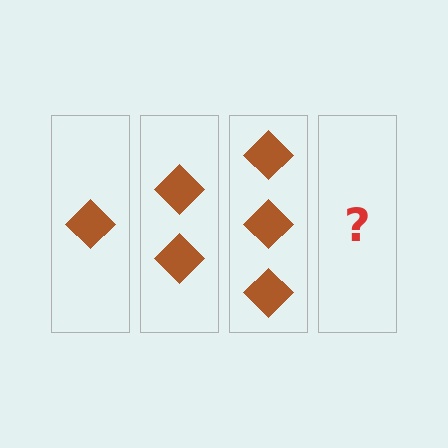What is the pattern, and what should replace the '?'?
The pattern is that each step adds one more diamond. The '?' should be 4 diamonds.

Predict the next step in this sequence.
The next step is 4 diamonds.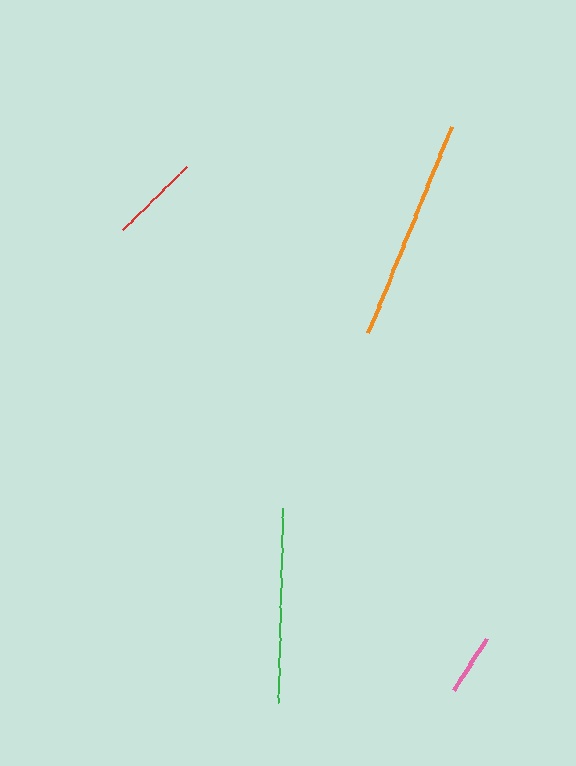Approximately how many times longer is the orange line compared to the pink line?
The orange line is approximately 3.7 times the length of the pink line.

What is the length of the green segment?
The green segment is approximately 195 pixels long.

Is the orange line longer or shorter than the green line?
The orange line is longer than the green line.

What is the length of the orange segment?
The orange segment is approximately 221 pixels long.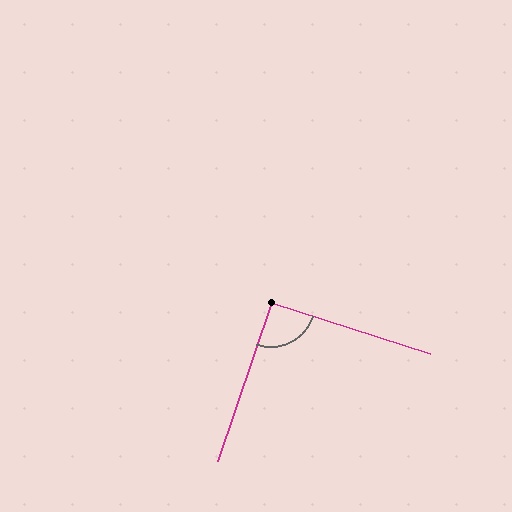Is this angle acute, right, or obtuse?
It is approximately a right angle.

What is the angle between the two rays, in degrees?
Approximately 91 degrees.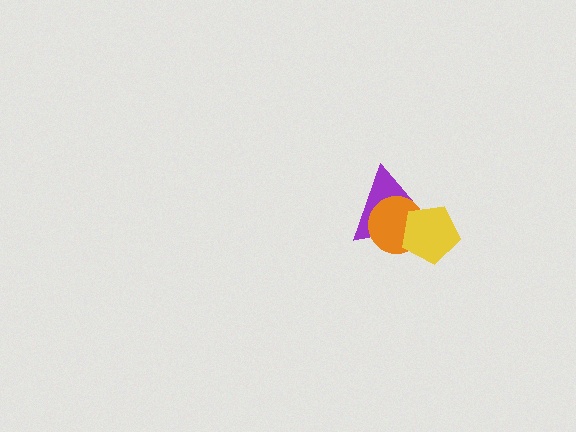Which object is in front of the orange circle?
The yellow pentagon is in front of the orange circle.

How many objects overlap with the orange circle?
2 objects overlap with the orange circle.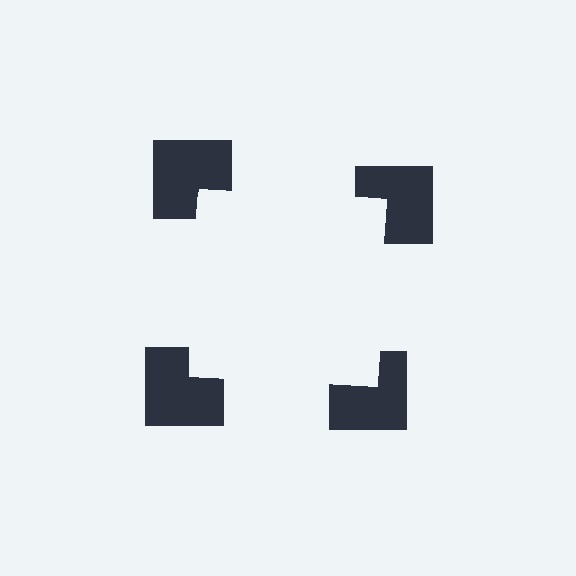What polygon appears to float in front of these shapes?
An illusory square — its edges are inferred from the aligned wedge cuts in the notched squares, not physically drawn.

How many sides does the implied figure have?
4 sides.